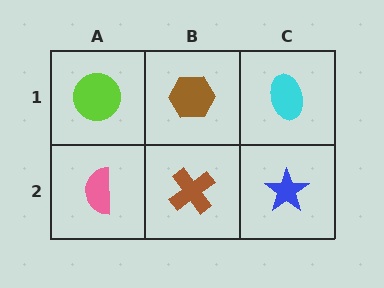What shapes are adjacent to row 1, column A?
A pink semicircle (row 2, column A), a brown hexagon (row 1, column B).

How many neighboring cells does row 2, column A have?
2.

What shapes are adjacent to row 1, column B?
A brown cross (row 2, column B), a lime circle (row 1, column A), a cyan ellipse (row 1, column C).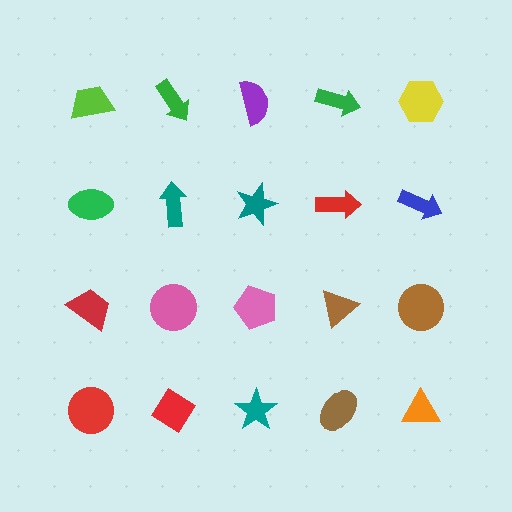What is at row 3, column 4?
A brown triangle.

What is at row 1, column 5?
A yellow hexagon.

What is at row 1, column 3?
A purple semicircle.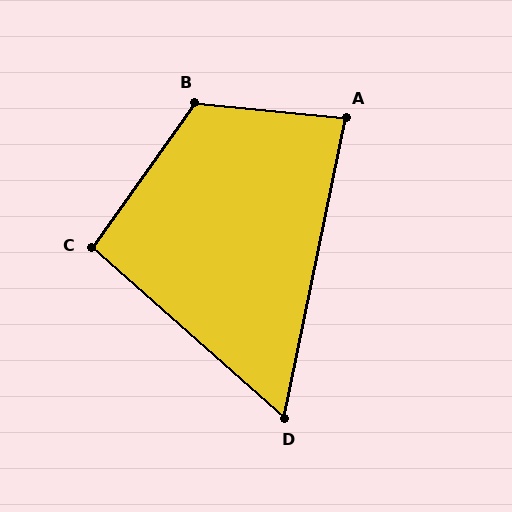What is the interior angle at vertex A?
Approximately 84 degrees (acute).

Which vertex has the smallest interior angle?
D, at approximately 60 degrees.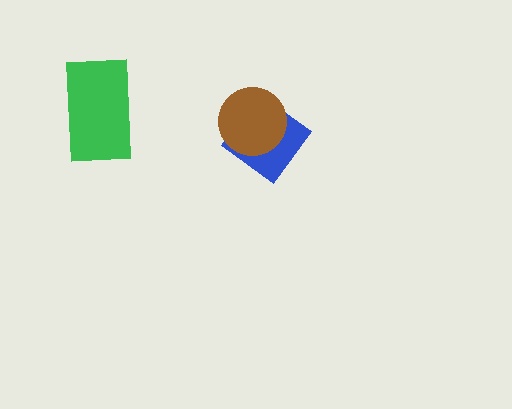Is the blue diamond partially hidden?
Yes, it is partially covered by another shape.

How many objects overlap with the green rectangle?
0 objects overlap with the green rectangle.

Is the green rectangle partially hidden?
No, no other shape covers it.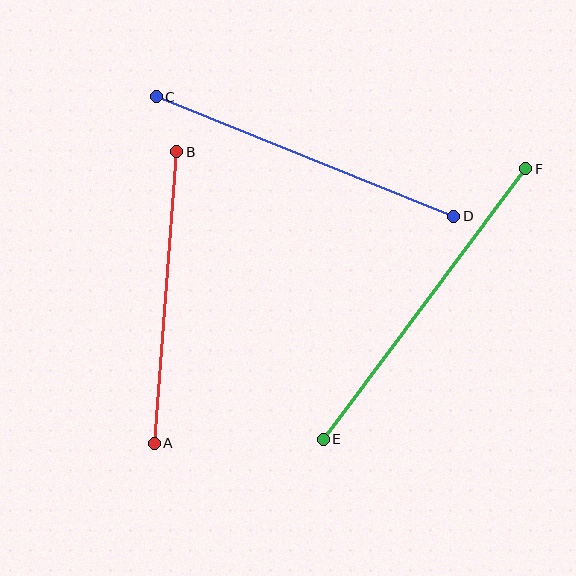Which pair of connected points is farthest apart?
Points E and F are farthest apart.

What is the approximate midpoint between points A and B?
The midpoint is at approximately (165, 298) pixels.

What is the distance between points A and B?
The distance is approximately 292 pixels.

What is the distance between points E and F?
The distance is approximately 338 pixels.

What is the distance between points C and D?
The distance is approximately 321 pixels.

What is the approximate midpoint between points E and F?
The midpoint is at approximately (425, 304) pixels.